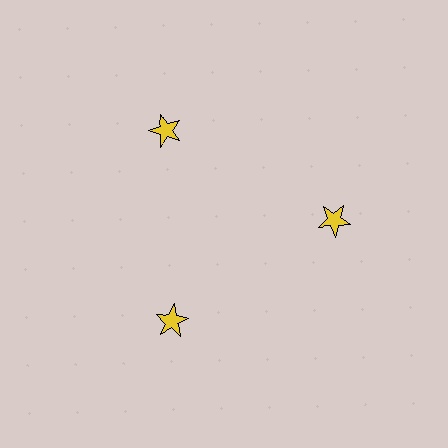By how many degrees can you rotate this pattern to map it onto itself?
The pattern maps onto itself every 120 degrees of rotation.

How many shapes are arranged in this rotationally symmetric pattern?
There are 3 shapes, arranged in 3 groups of 1.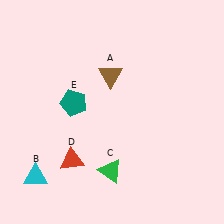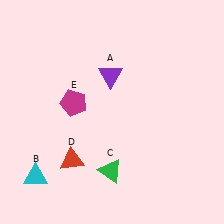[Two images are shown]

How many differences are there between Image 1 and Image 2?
There are 2 differences between the two images.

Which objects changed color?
A changed from brown to purple. E changed from teal to magenta.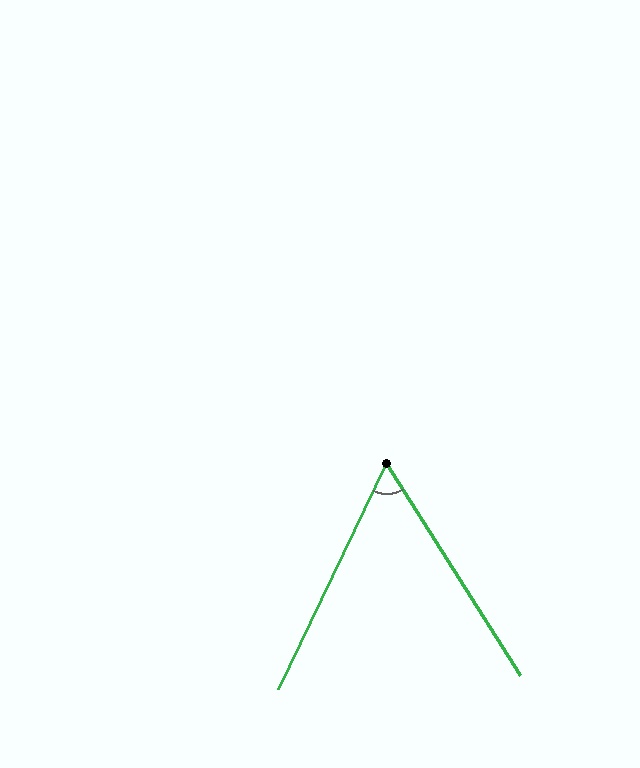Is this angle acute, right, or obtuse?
It is acute.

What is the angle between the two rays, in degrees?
Approximately 58 degrees.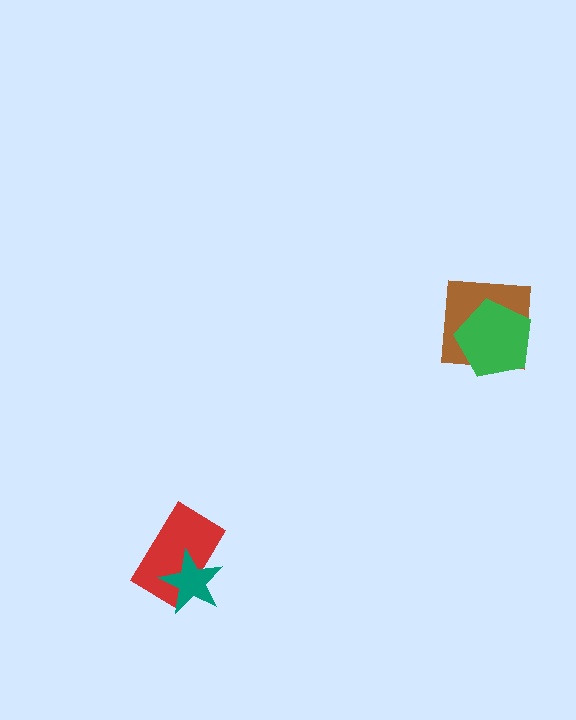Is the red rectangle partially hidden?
Yes, it is partially covered by another shape.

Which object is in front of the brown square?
The green pentagon is in front of the brown square.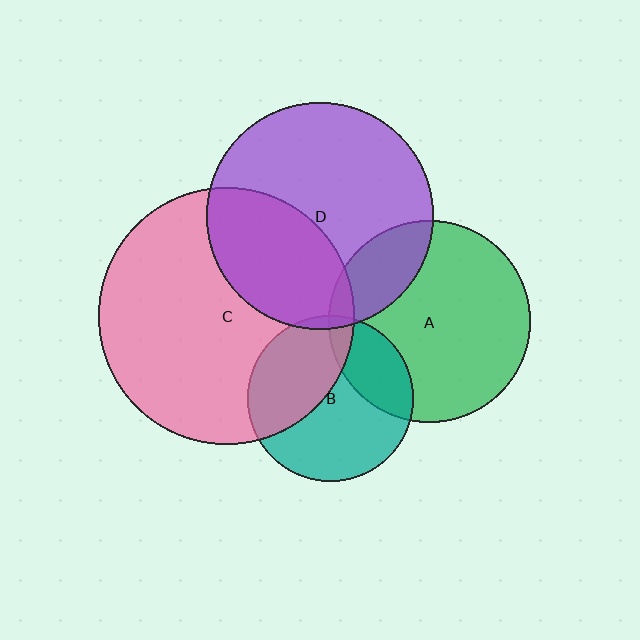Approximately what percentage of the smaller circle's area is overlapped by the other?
Approximately 25%.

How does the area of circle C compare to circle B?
Approximately 2.4 times.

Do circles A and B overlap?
Yes.